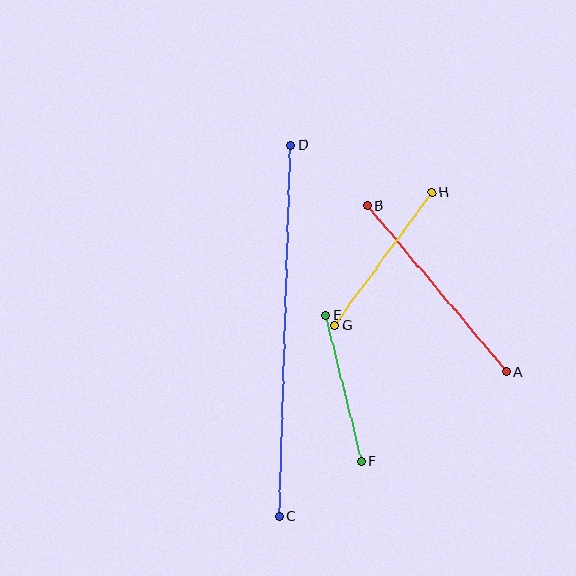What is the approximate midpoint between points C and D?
The midpoint is at approximately (285, 331) pixels.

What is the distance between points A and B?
The distance is approximately 217 pixels.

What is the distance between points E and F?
The distance is approximately 150 pixels.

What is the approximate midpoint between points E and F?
The midpoint is at approximately (343, 388) pixels.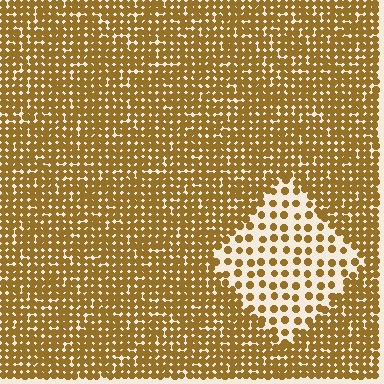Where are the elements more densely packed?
The elements are more densely packed outside the diamond boundary.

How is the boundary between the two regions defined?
The boundary is defined by a change in element density (approximately 2.7x ratio). All elements are the same color, size, and shape.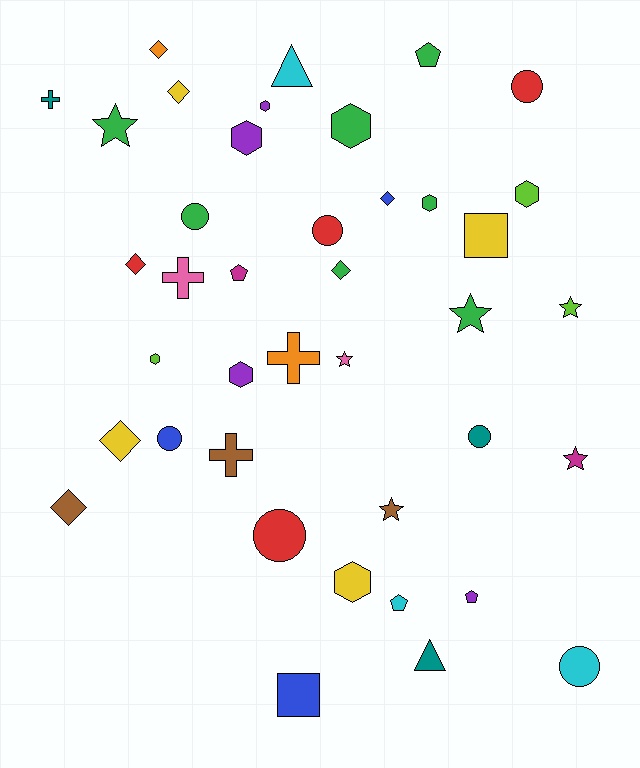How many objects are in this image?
There are 40 objects.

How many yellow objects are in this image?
There are 4 yellow objects.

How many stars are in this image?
There are 6 stars.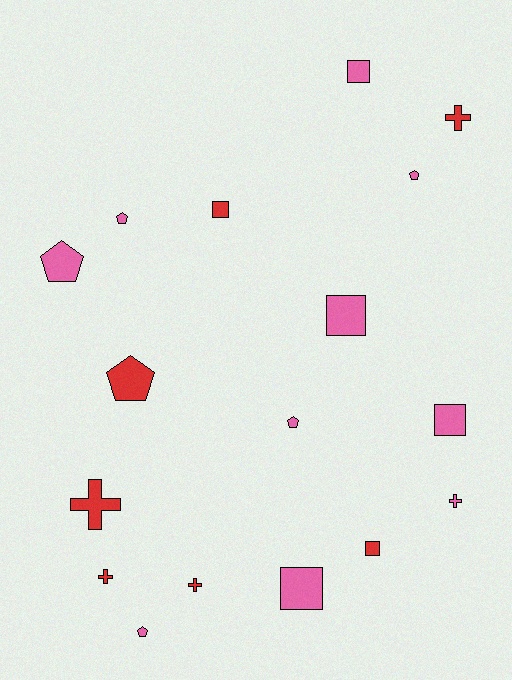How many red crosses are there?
There are 4 red crosses.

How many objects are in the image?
There are 17 objects.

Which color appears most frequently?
Pink, with 10 objects.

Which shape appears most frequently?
Pentagon, with 6 objects.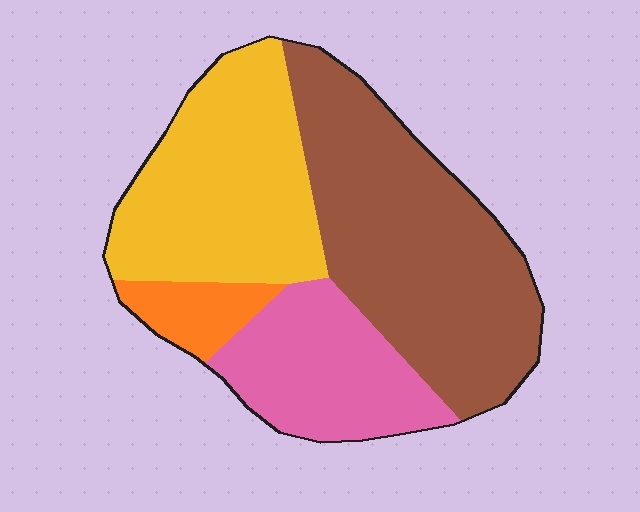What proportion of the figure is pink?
Pink takes up less than a quarter of the figure.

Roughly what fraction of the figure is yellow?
Yellow takes up between a quarter and a half of the figure.